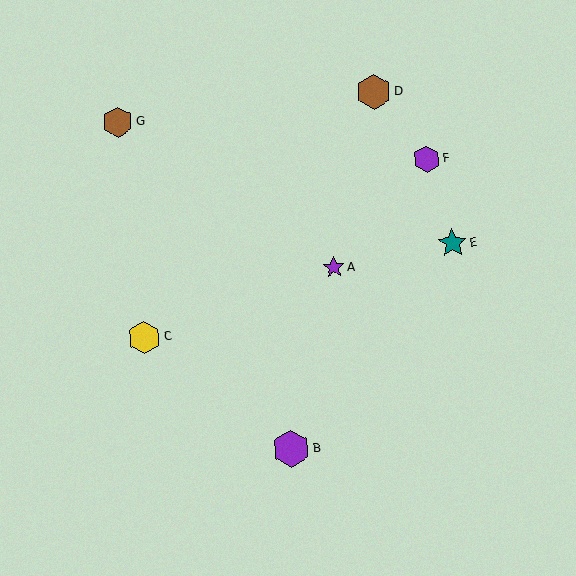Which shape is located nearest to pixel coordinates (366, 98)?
The brown hexagon (labeled D) at (374, 92) is nearest to that location.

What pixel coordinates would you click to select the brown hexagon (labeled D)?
Click at (374, 92) to select the brown hexagon D.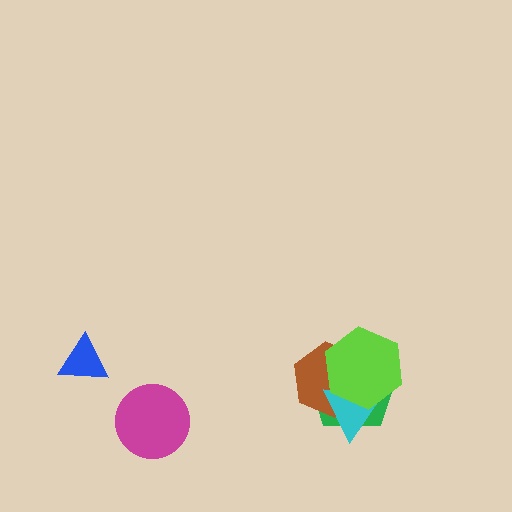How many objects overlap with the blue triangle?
0 objects overlap with the blue triangle.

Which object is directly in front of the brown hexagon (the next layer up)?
The cyan triangle is directly in front of the brown hexagon.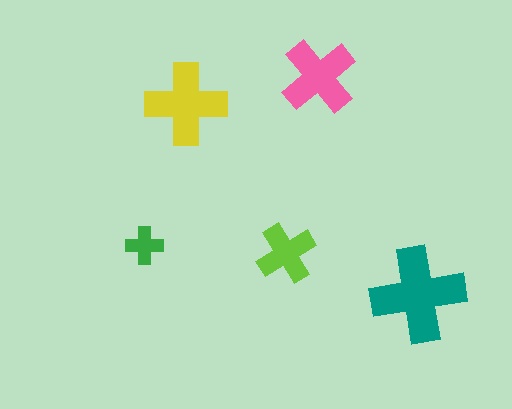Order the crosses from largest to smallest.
the teal one, the yellow one, the pink one, the lime one, the green one.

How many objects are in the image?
There are 5 objects in the image.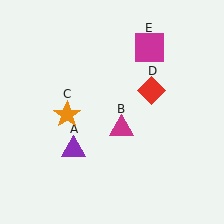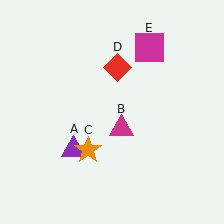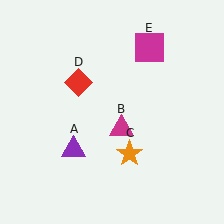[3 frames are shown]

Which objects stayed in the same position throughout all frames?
Purple triangle (object A) and magenta triangle (object B) and magenta square (object E) remained stationary.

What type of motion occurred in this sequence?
The orange star (object C), red diamond (object D) rotated counterclockwise around the center of the scene.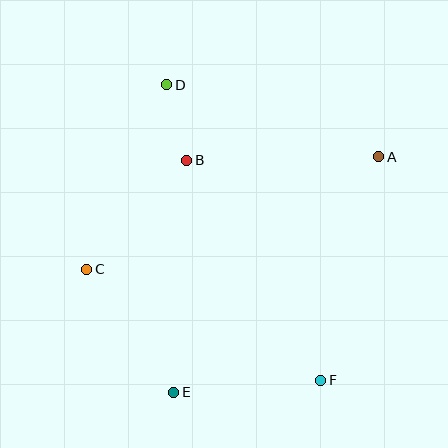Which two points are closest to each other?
Points B and D are closest to each other.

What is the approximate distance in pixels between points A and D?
The distance between A and D is approximately 224 pixels.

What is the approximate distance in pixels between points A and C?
The distance between A and C is approximately 313 pixels.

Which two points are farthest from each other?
Points D and F are farthest from each other.